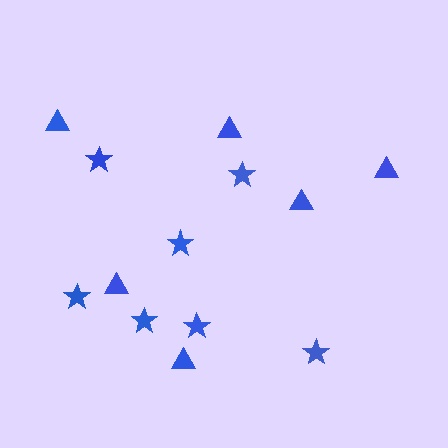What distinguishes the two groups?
There are 2 groups: one group of triangles (6) and one group of stars (7).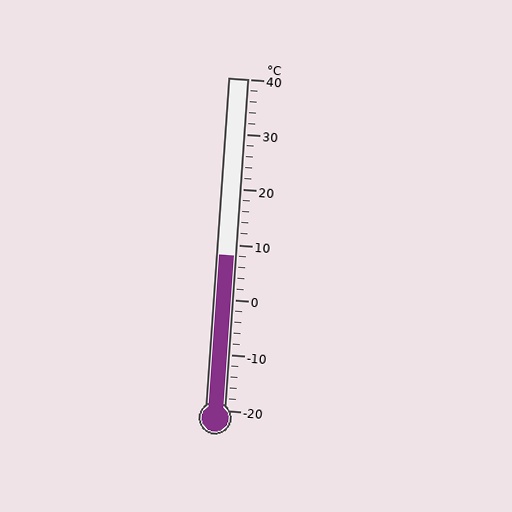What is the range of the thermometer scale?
The thermometer scale ranges from -20°C to 40°C.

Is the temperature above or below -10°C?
The temperature is above -10°C.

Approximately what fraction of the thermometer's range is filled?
The thermometer is filled to approximately 45% of its range.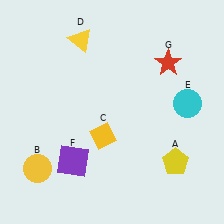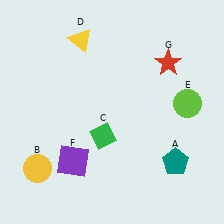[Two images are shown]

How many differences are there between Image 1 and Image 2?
There are 3 differences between the two images.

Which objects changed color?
A changed from yellow to teal. C changed from yellow to green. E changed from cyan to lime.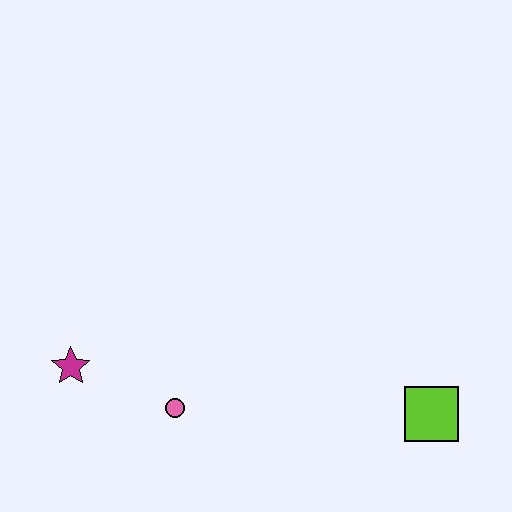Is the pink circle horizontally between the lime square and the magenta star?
Yes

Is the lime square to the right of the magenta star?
Yes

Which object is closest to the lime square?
The pink circle is closest to the lime square.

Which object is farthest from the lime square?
The magenta star is farthest from the lime square.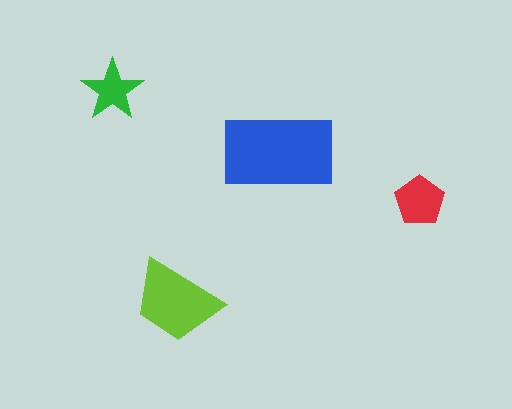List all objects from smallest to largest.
The green star, the red pentagon, the lime trapezoid, the blue rectangle.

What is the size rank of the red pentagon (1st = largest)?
3rd.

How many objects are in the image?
There are 4 objects in the image.